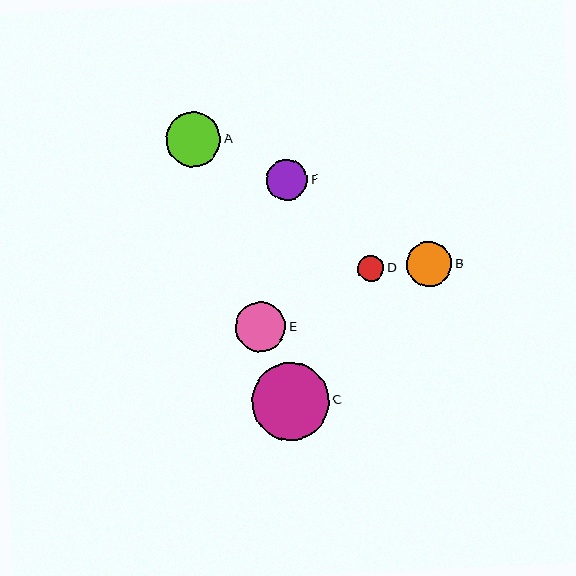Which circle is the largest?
Circle C is the largest with a size of approximately 77 pixels.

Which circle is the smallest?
Circle D is the smallest with a size of approximately 26 pixels.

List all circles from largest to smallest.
From largest to smallest: C, A, E, B, F, D.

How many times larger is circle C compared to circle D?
Circle C is approximately 3.0 times the size of circle D.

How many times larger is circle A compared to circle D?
Circle A is approximately 2.1 times the size of circle D.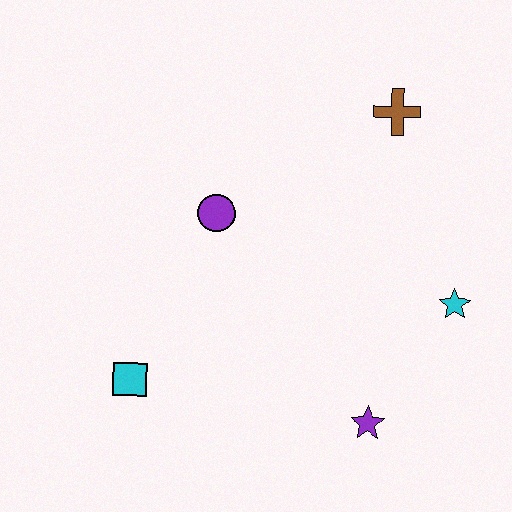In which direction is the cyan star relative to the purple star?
The cyan star is above the purple star.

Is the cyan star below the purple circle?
Yes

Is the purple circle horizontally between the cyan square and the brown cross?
Yes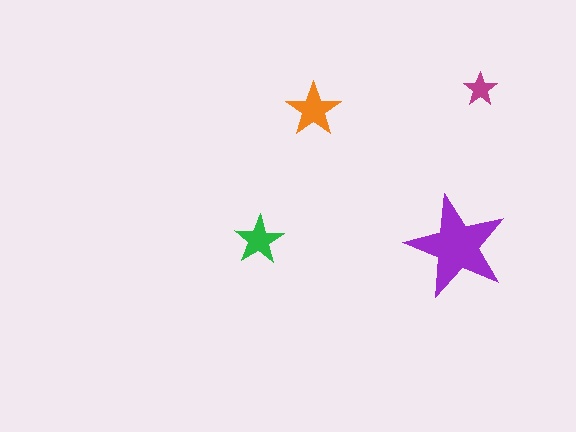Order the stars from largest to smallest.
the purple one, the orange one, the green one, the magenta one.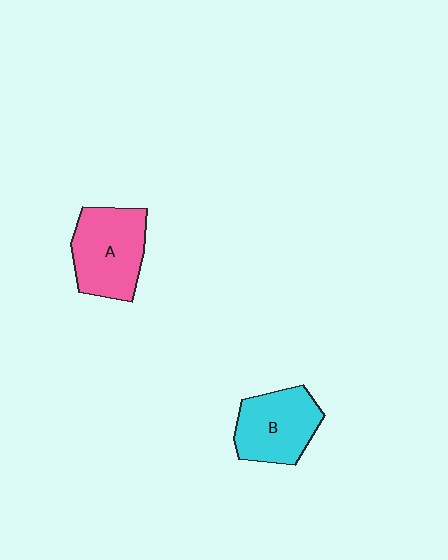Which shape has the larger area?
Shape A (pink).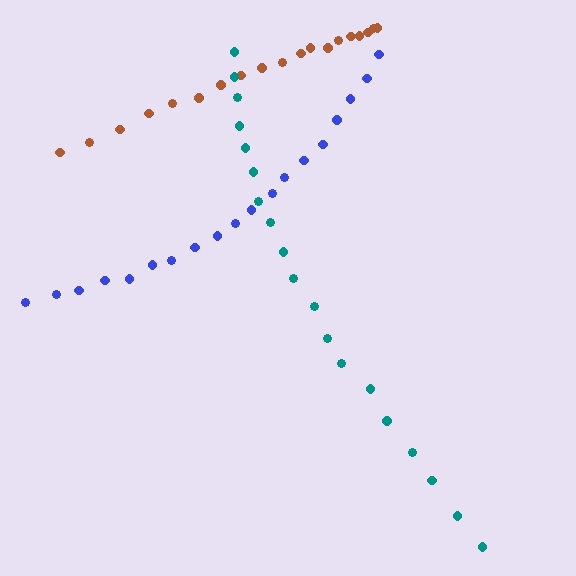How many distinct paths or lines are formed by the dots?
There are 3 distinct paths.